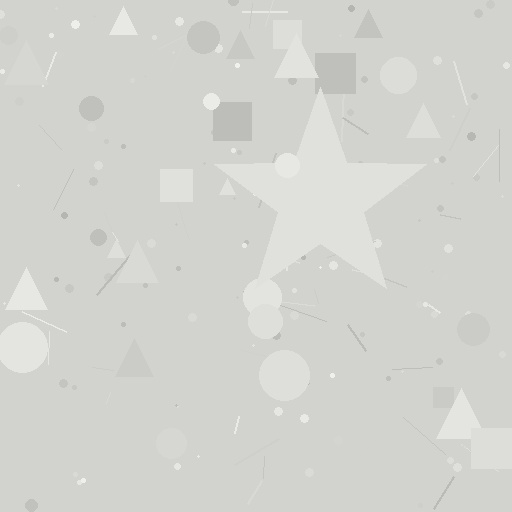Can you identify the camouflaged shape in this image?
The camouflaged shape is a star.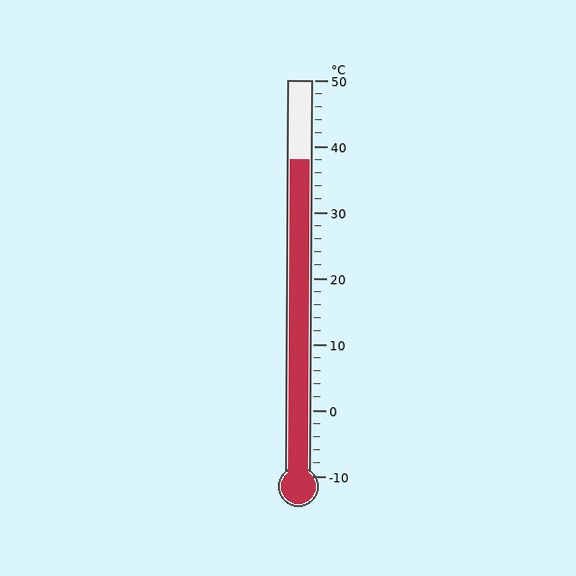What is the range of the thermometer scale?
The thermometer scale ranges from -10°C to 50°C.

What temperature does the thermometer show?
The thermometer shows approximately 38°C.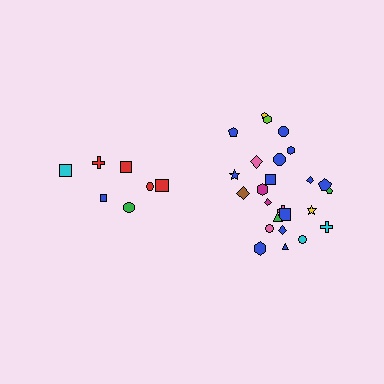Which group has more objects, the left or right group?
The right group.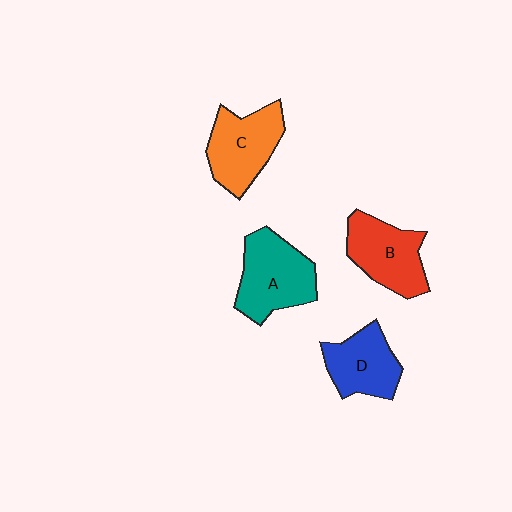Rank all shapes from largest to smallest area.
From largest to smallest: A (teal), C (orange), B (red), D (blue).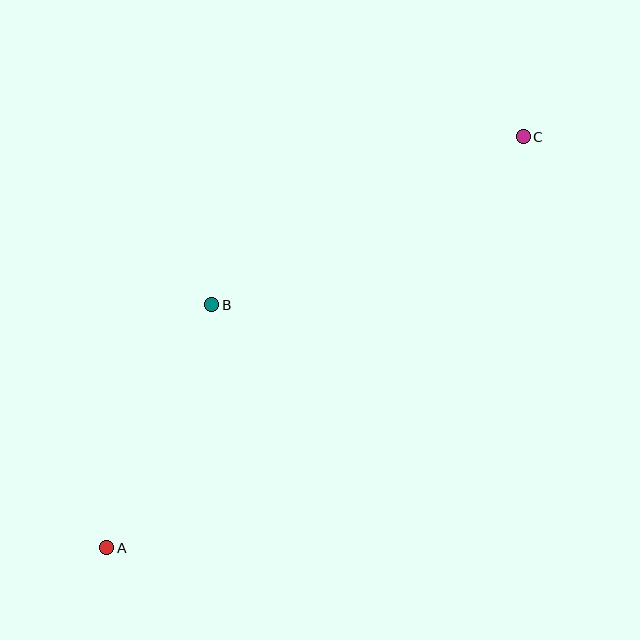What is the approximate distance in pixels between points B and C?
The distance between B and C is approximately 354 pixels.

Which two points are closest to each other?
Points A and B are closest to each other.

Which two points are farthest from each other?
Points A and C are farthest from each other.